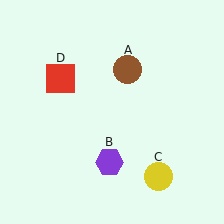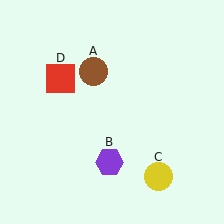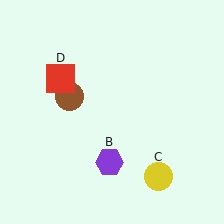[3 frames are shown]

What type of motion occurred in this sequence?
The brown circle (object A) rotated counterclockwise around the center of the scene.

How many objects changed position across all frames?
1 object changed position: brown circle (object A).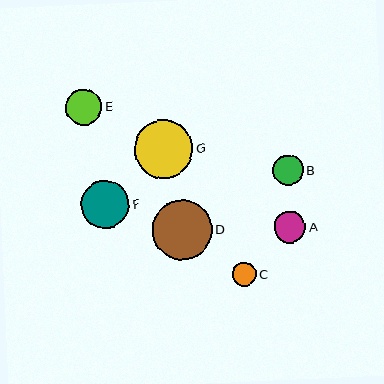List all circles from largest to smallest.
From largest to smallest: D, G, F, E, A, B, C.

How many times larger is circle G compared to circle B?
Circle G is approximately 1.9 times the size of circle B.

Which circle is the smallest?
Circle C is the smallest with a size of approximately 23 pixels.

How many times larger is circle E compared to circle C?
Circle E is approximately 1.5 times the size of circle C.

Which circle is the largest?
Circle D is the largest with a size of approximately 60 pixels.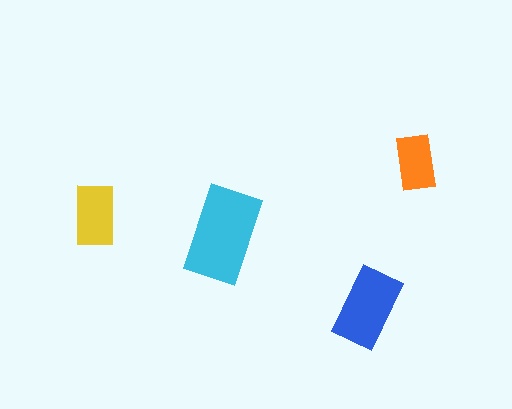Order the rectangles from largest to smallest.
the cyan one, the blue one, the yellow one, the orange one.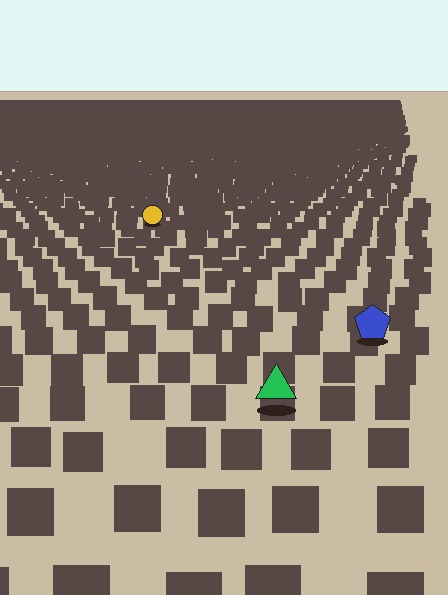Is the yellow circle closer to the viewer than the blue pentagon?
No. The blue pentagon is closer — you can tell from the texture gradient: the ground texture is coarser near it.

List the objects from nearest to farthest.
From nearest to farthest: the green triangle, the blue pentagon, the yellow circle.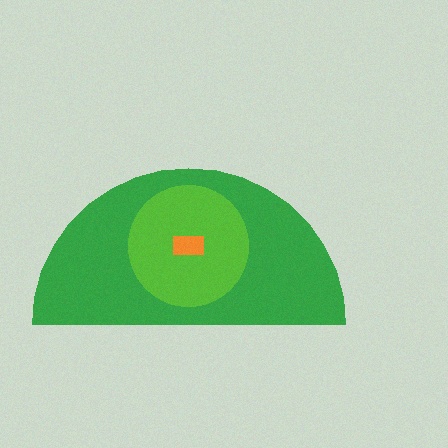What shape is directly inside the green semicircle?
The lime circle.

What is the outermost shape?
The green semicircle.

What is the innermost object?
The orange rectangle.